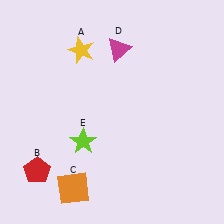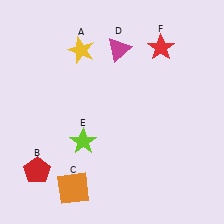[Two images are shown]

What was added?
A red star (F) was added in Image 2.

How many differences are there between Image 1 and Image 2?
There is 1 difference between the two images.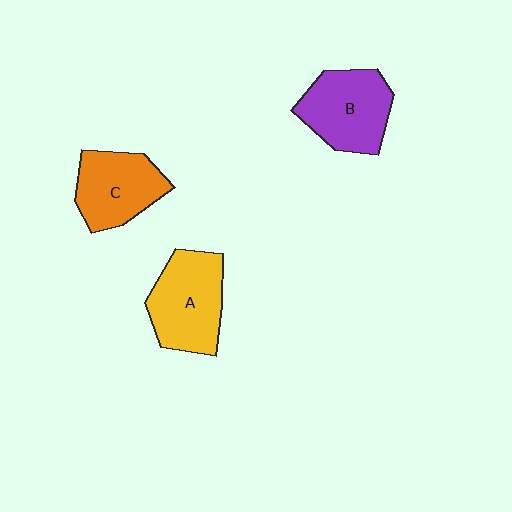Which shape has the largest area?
Shape A (yellow).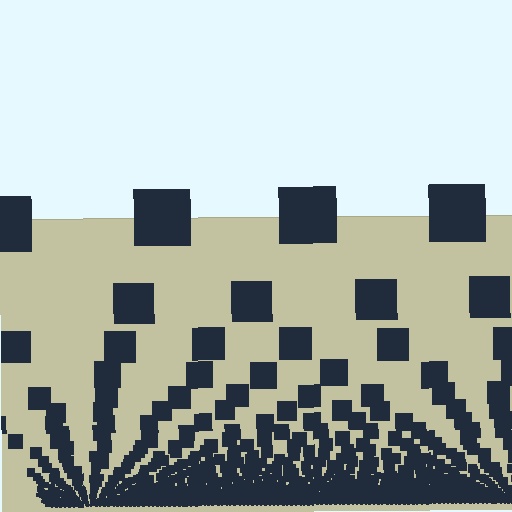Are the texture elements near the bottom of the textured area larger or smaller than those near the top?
Smaller. The gradient is inverted — elements near the bottom are smaller and denser.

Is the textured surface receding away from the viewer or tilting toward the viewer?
The surface appears to tilt toward the viewer. Texture elements get larger and sparser toward the top.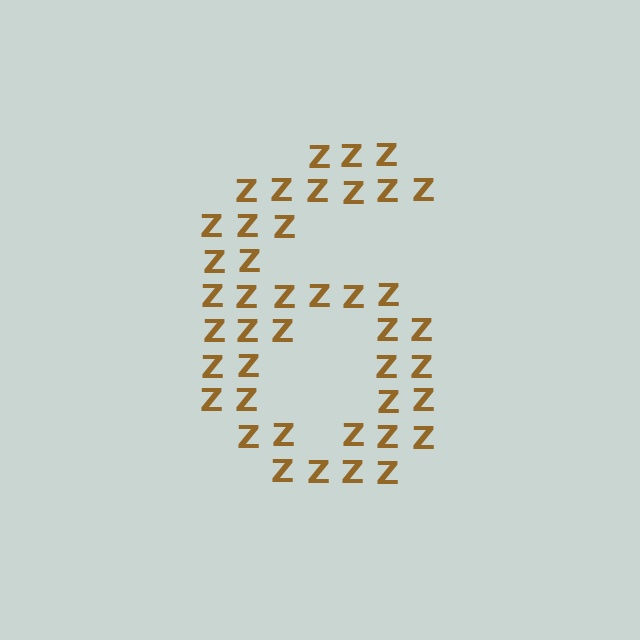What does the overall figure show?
The overall figure shows the digit 6.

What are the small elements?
The small elements are letter Z's.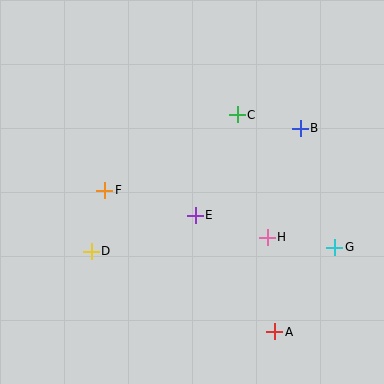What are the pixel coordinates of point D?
Point D is at (91, 251).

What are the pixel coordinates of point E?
Point E is at (195, 215).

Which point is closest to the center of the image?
Point E at (195, 215) is closest to the center.